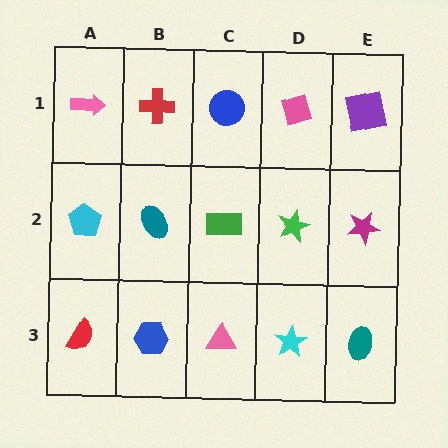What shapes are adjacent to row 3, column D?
A green star (row 2, column D), a pink triangle (row 3, column C), a teal ellipse (row 3, column E).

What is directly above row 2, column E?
A purple square.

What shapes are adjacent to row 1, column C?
A green rectangle (row 2, column C), a red cross (row 1, column B), a pink diamond (row 1, column D).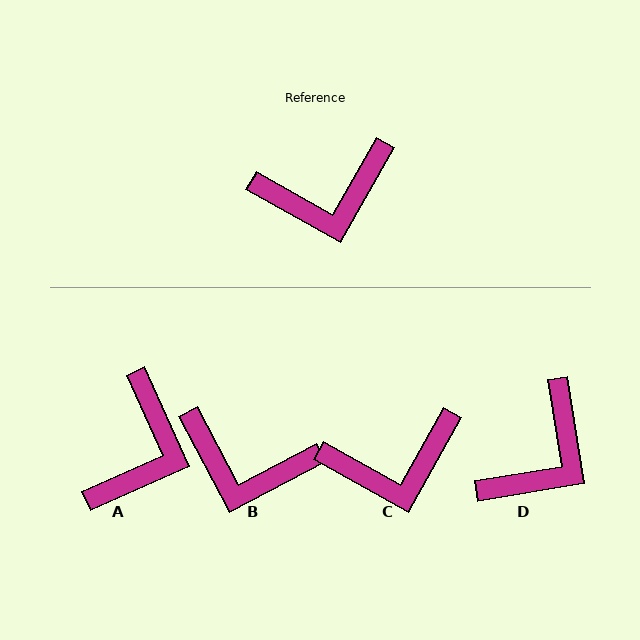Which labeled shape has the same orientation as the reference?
C.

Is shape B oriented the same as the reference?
No, it is off by about 33 degrees.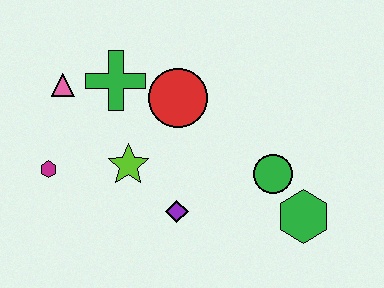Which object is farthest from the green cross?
The green hexagon is farthest from the green cross.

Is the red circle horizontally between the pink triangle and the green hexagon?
Yes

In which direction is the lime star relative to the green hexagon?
The lime star is to the left of the green hexagon.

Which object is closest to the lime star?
The purple diamond is closest to the lime star.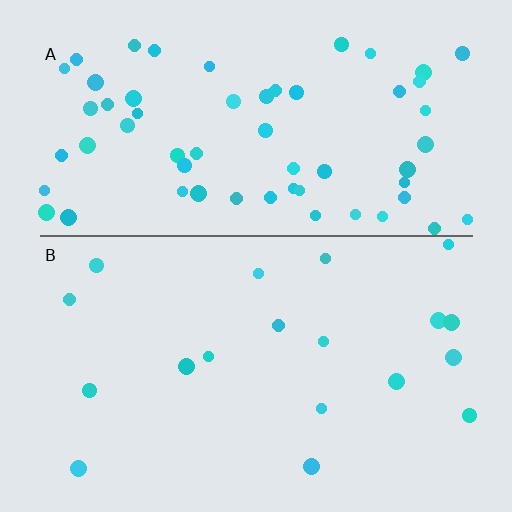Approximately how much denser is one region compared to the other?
Approximately 3.2× — region A over region B.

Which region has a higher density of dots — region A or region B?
A (the top).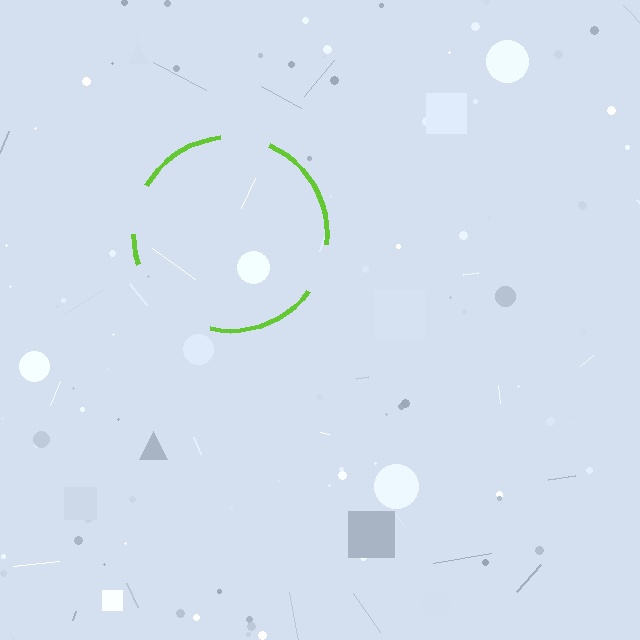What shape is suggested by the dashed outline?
The dashed outline suggests a circle.